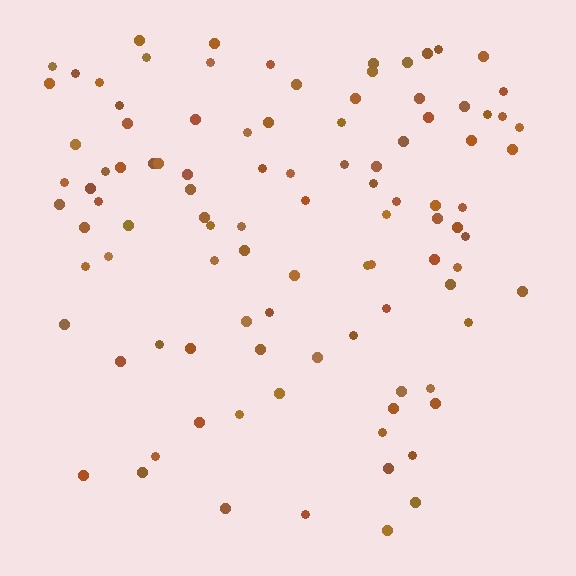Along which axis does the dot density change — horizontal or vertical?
Vertical.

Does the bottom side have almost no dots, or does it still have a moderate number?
Still a moderate number, just noticeably fewer than the top.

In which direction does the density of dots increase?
From bottom to top, with the top side densest.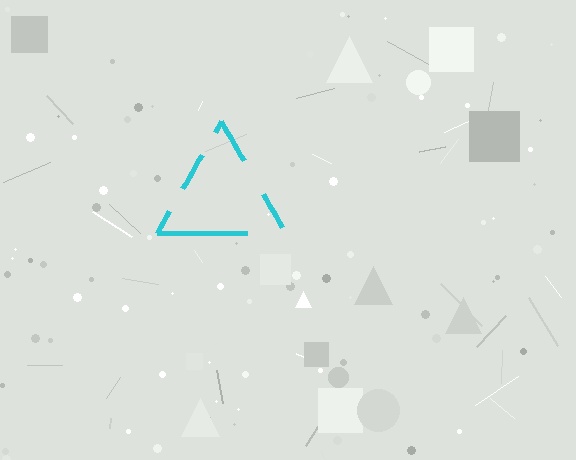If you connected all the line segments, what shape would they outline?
They would outline a triangle.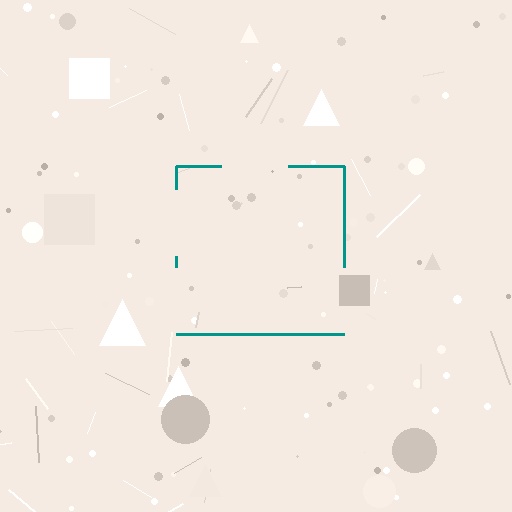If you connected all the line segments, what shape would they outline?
They would outline a square.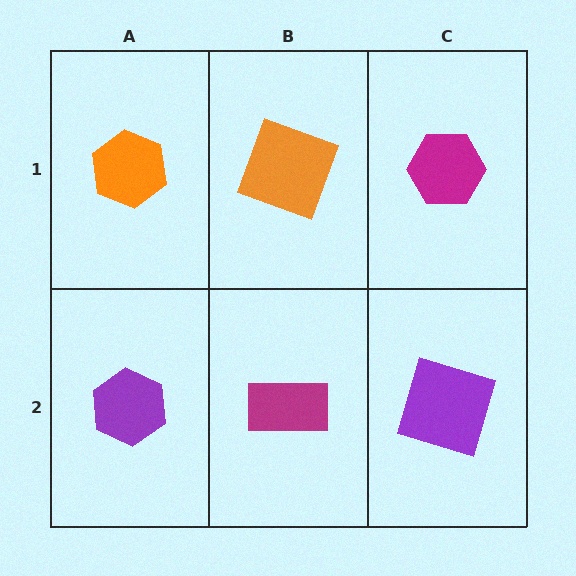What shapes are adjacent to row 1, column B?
A magenta rectangle (row 2, column B), an orange hexagon (row 1, column A), a magenta hexagon (row 1, column C).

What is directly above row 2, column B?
An orange square.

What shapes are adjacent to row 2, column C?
A magenta hexagon (row 1, column C), a magenta rectangle (row 2, column B).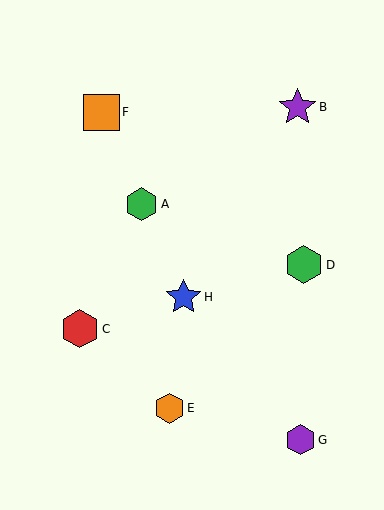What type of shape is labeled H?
Shape H is a blue star.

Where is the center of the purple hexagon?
The center of the purple hexagon is at (300, 440).